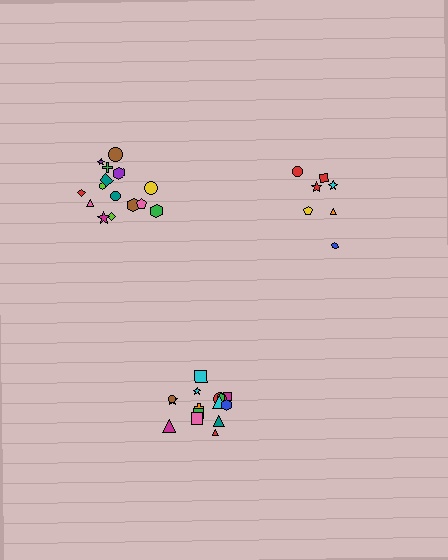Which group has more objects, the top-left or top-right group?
The top-left group.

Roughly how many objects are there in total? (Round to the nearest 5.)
Roughly 35 objects in total.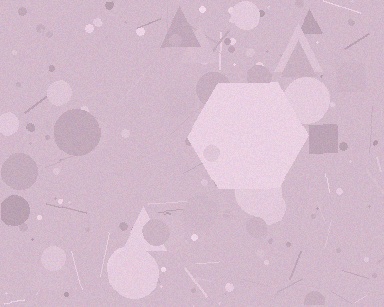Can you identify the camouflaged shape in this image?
The camouflaged shape is a hexagon.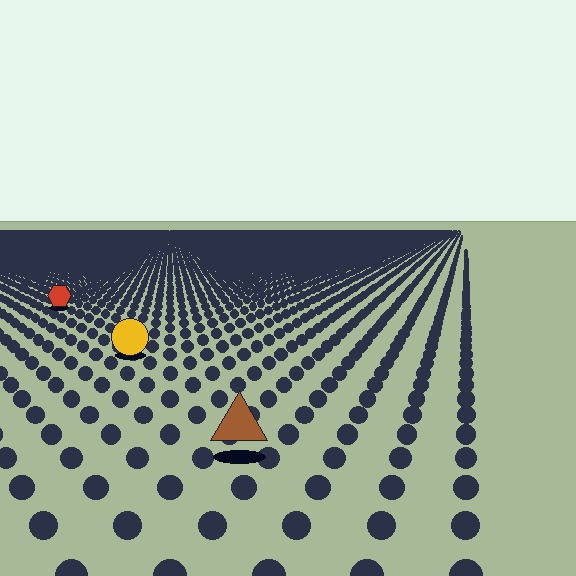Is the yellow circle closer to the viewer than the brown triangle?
No. The brown triangle is closer — you can tell from the texture gradient: the ground texture is coarser near it.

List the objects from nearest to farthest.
From nearest to farthest: the brown triangle, the yellow circle, the red hexagon.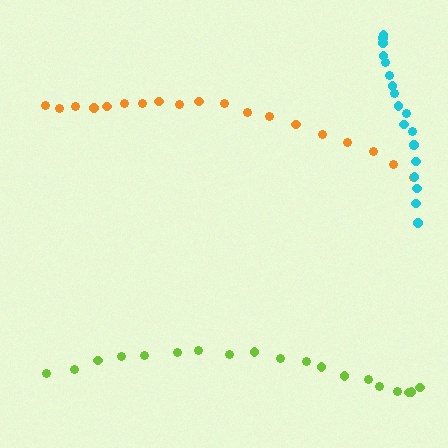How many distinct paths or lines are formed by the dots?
There are 3 distinct paths.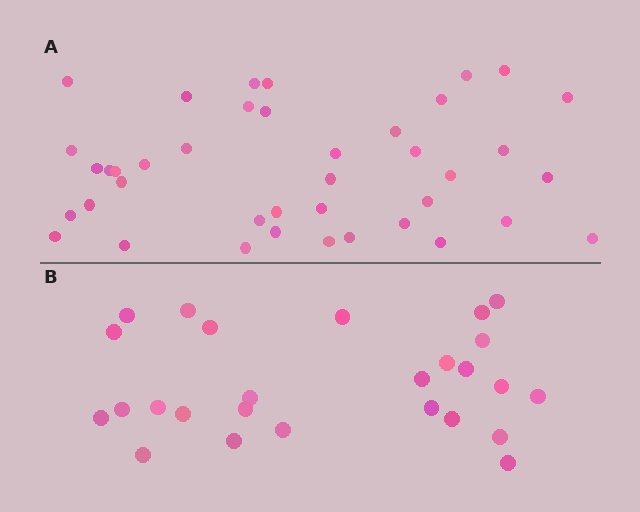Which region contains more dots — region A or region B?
Region A (the top region) has more dots.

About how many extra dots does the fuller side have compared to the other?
Region A has approximately 15 more dots than region B.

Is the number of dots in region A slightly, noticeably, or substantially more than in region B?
Region A has substantially more. The ratio is roughly 1.5 to 1.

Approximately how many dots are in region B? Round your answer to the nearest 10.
About 30 dots. (The exact count is 26, which rounds to 30.)